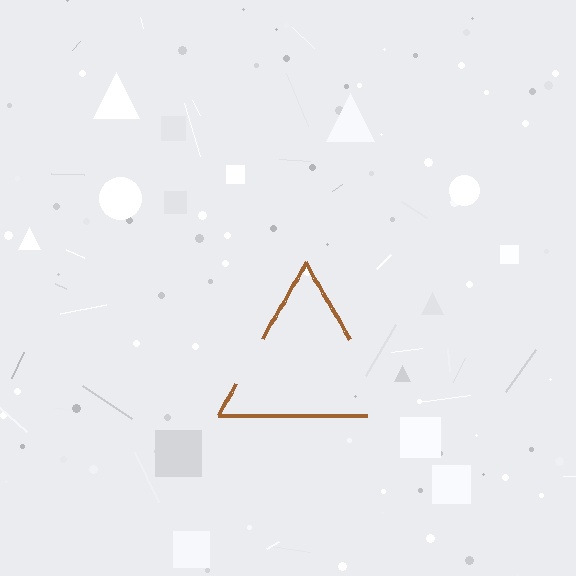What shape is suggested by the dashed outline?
The dashed outline suggests a triangle.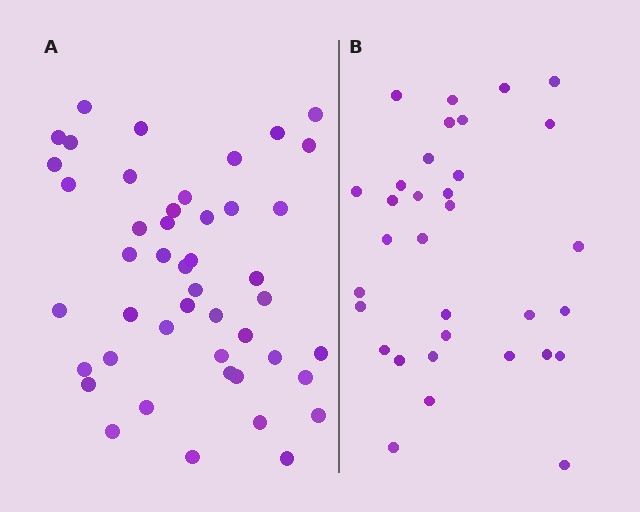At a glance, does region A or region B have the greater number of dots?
Region A (the left region) has more dots.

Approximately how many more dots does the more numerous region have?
Region A has approximately 15 more dots than region B.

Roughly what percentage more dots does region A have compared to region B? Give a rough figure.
About 40% more.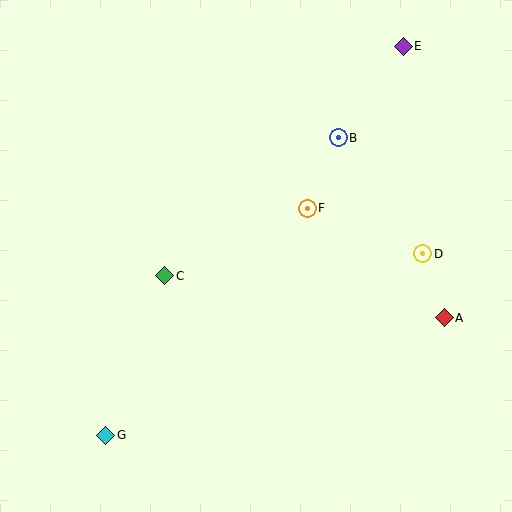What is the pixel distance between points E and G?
The distance between E and G is 490 pixels.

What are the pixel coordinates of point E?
Point E is at (403, 46).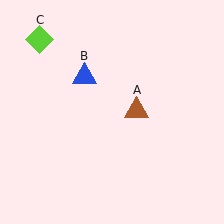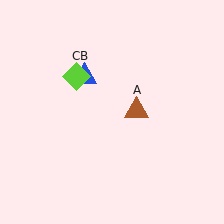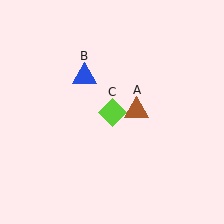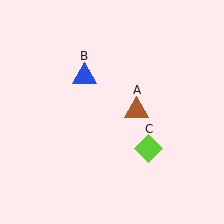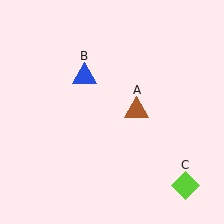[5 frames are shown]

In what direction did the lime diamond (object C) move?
The lime diamond (object C) moved down and to the right.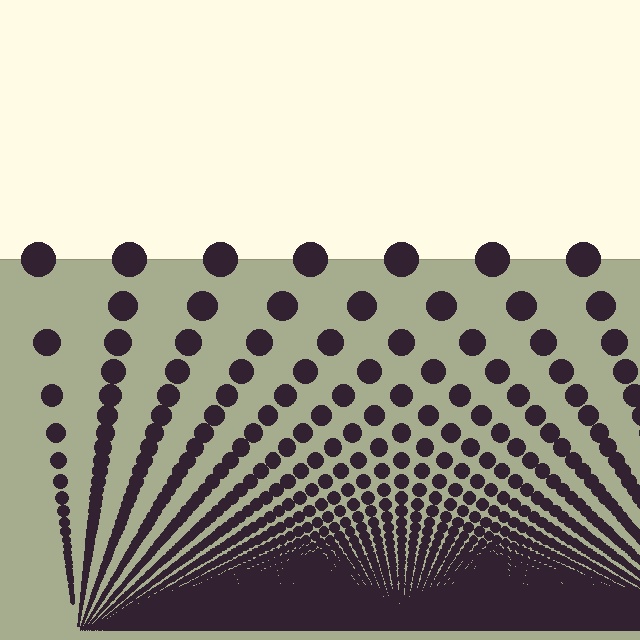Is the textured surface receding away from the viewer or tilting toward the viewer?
The surface appears to tilt toward the viewer. Texture elements get larger and sparser toward the top.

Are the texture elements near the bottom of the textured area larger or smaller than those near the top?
Smaller. The gradient is inverted — elements near the bottom are smaller and denser.